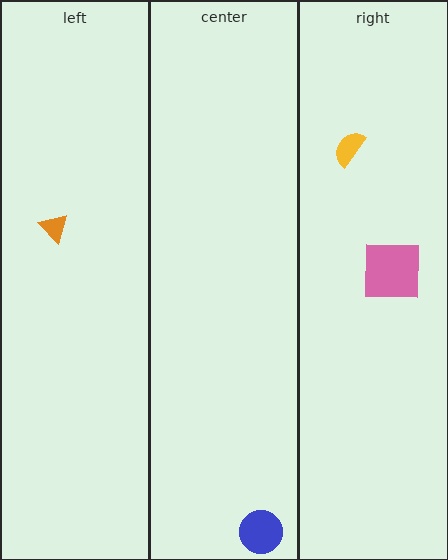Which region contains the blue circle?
The center region.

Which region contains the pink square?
The right region.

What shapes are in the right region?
The pink square, the yellow semicircle.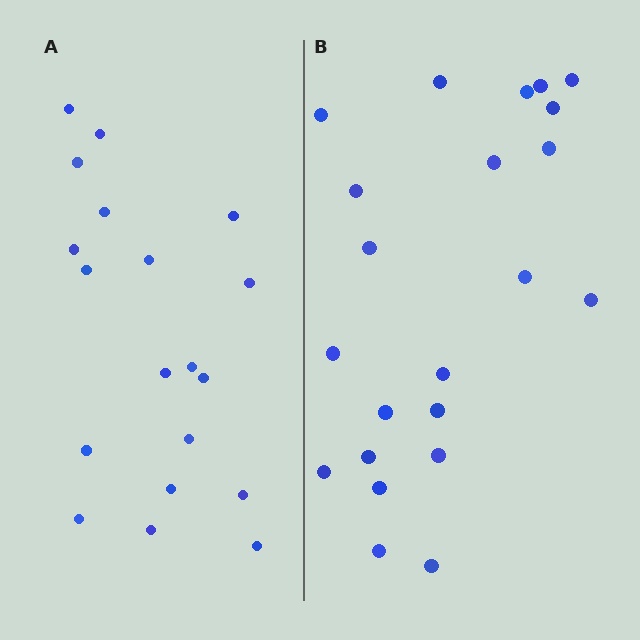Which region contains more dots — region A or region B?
Region B (the right region) has more dots.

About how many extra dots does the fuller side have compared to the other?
Region B has just a few more — roughly 2 or 3 more dots than region A.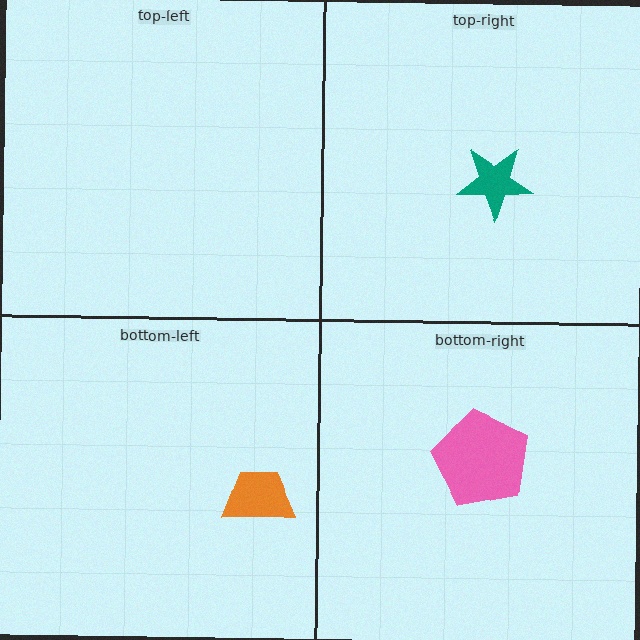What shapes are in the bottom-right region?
The pink pentagon.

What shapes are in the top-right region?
The teal star.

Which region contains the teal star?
The top-right region.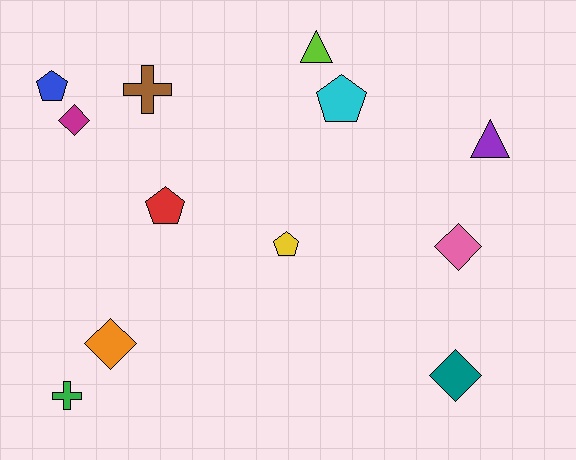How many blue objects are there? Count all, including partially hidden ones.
There is 1 blue object.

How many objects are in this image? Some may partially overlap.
There are 12 objects.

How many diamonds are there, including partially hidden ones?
There are 4 diamonds.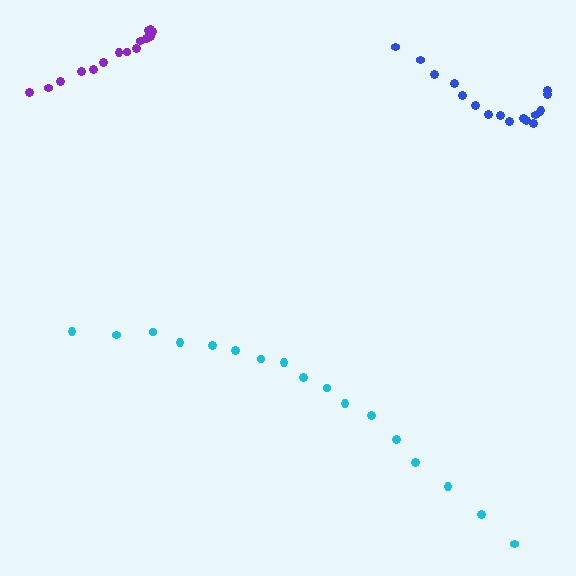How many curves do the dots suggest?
There are 3 distinct paths.